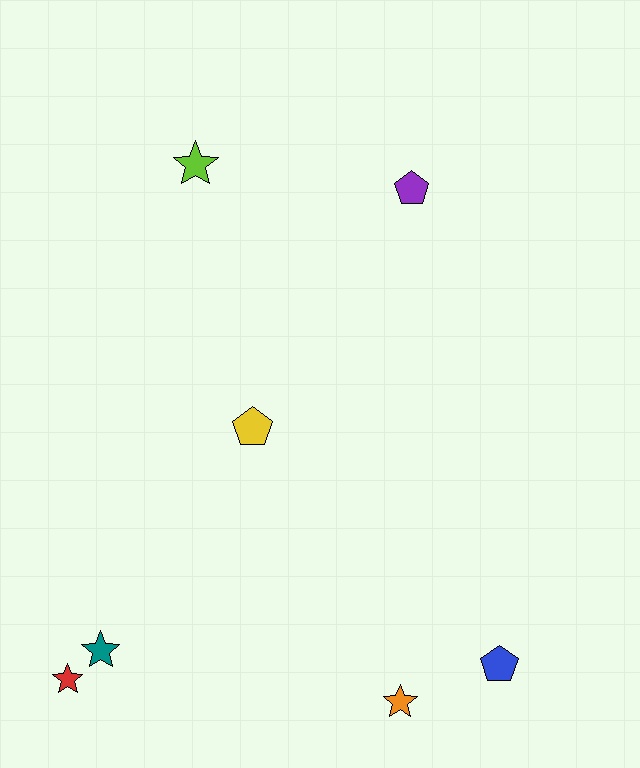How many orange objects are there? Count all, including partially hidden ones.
There is 1 orange object.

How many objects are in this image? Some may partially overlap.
There are 7 objects.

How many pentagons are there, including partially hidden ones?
There are 3 pentagons.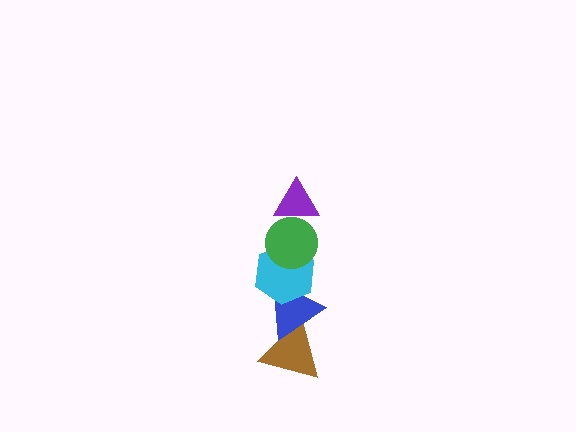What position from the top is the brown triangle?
The brown triangle is 5th from the top.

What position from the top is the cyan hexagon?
The cyan hexagon is 3rd from the top.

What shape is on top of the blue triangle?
The cyan hexagon is on top of the blue triangle.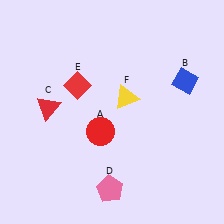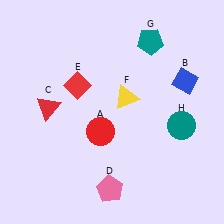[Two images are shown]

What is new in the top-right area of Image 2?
A teal pentagon (G) was added in the top-right area of Image 2.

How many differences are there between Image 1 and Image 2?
There are 2 differences between the two images.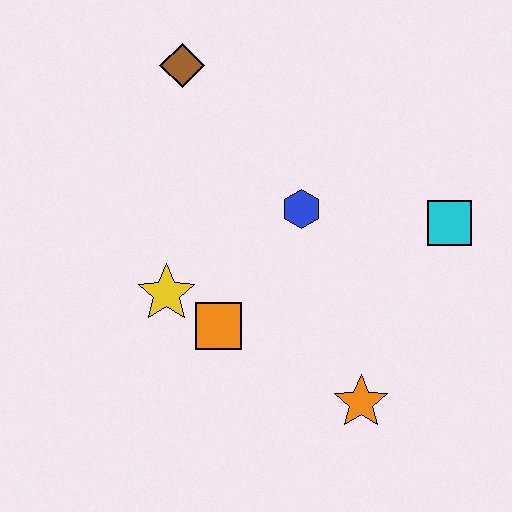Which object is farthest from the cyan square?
The brown diamond is farthest from the cyan square.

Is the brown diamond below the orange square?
No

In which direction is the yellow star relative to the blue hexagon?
The yellow star is to the left of the blue hexagon.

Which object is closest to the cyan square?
The blue hexagon is closest to the cyan square.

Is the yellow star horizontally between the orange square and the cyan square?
No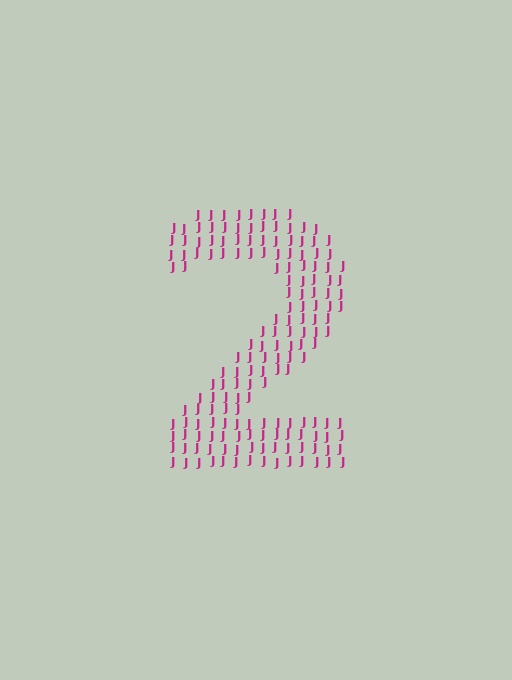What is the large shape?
The large shape is the digit 2.